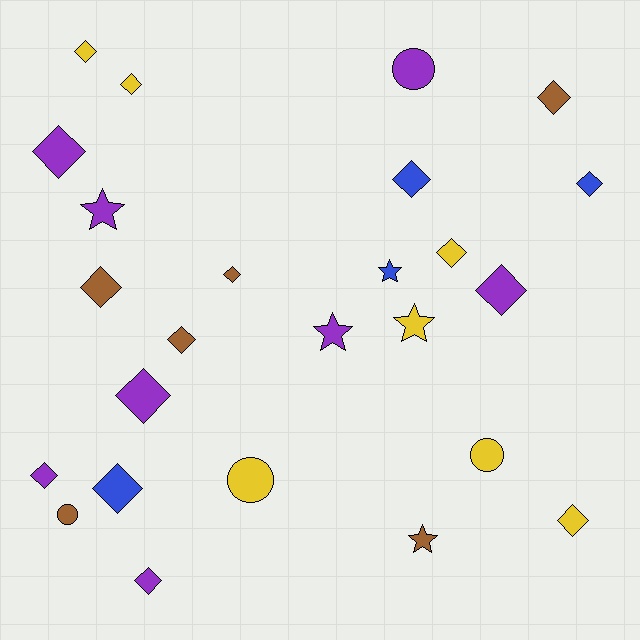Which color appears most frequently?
Purple, with 8 objects.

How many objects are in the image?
There are 25 objects.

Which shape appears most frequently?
Diamond, with 16 objects.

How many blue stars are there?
There is 1 blue star.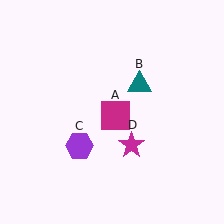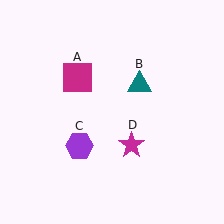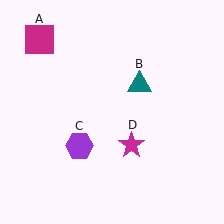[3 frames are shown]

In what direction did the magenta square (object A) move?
The magenta square (object A) moved up and to the left.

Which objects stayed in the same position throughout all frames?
Teal triangle (object B) and purple hexagon (object C) and magenta star (object D) remained stationary.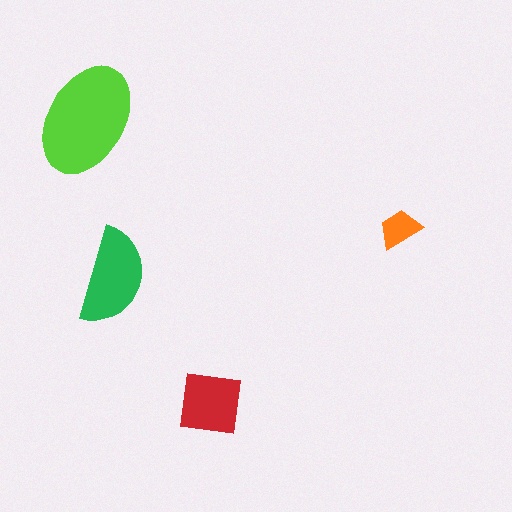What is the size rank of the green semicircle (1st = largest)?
2nd.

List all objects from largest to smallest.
The lime ellipse, the green semicircle, the red square, the orange trapezoid.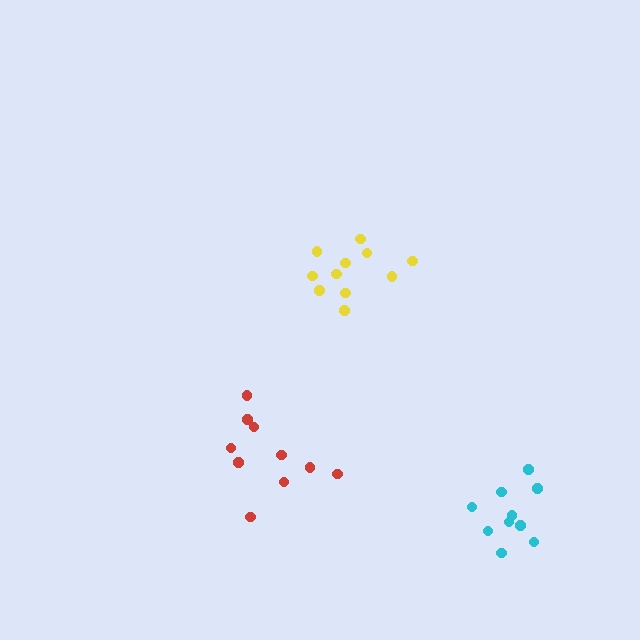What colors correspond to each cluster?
The clusters are colored: yellow, red, cyan.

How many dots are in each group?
Group 1: 11 dots, Group 2: 10 dots, Group 3: 10 dots (31 total).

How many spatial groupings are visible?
There are 3 spatial groupings.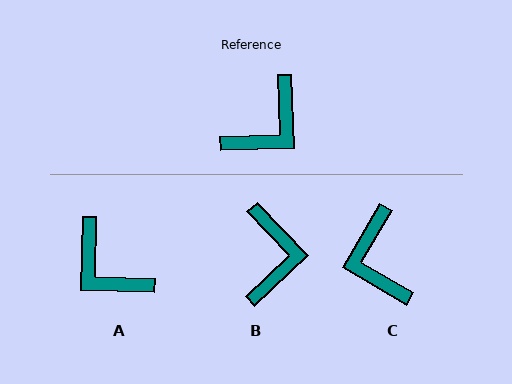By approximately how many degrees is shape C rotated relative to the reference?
Approximately 122 degrees clockwise.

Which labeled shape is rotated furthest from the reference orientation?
C, about 122 degrees away.